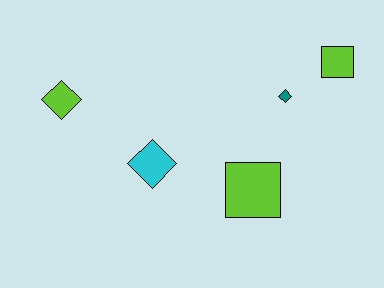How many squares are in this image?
There are 2 squares.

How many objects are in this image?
There are 5 objects.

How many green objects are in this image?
There are no green objects.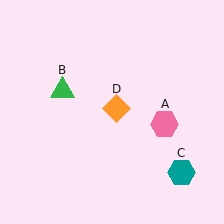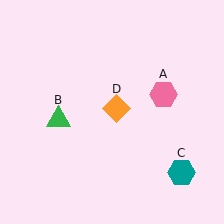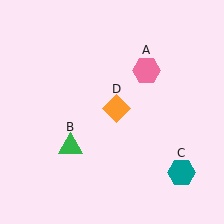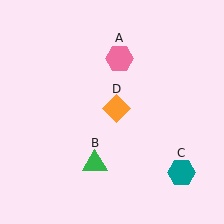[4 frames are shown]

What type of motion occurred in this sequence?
The pink hexagon (object A), green triangle (object B) rotated counterclockwise around the center of the scene.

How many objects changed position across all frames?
2 objects changed position: pink hexagon (object A), green triangle (object B).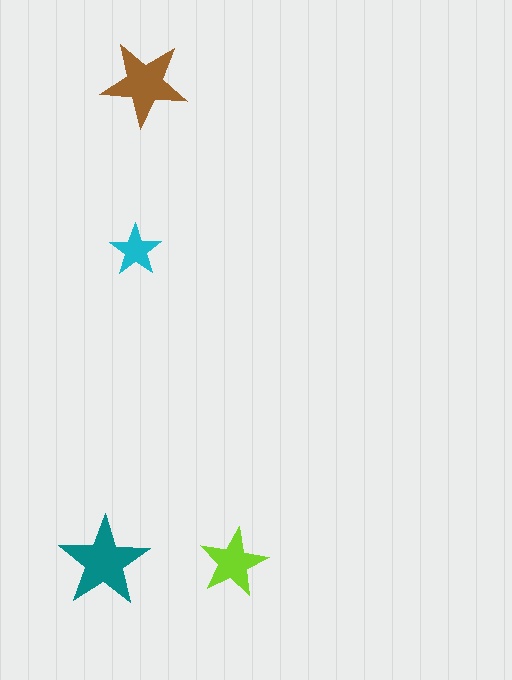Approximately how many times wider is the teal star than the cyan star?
About 2 times wider.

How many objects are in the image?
There are 4 objects in the image.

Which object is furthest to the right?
The lime star is rightmost.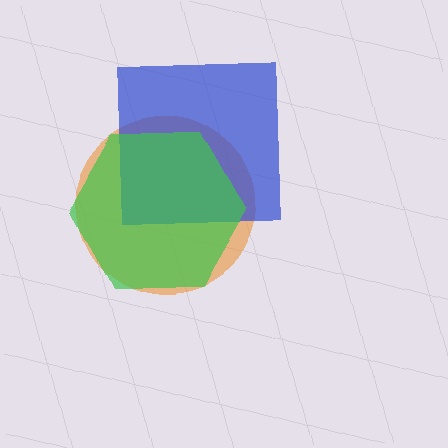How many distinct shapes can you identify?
There are 3 distinct shapes: an orange circle, a blue square, a green hexagon.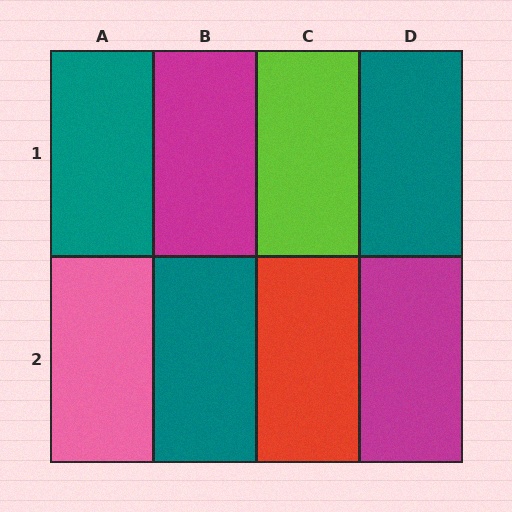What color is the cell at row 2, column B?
Teal.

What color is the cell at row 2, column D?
Magenta.